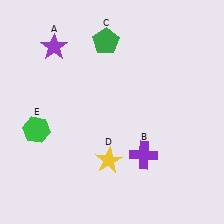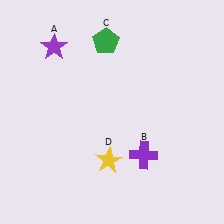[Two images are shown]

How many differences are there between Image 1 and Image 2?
There is 1 difference between the two images.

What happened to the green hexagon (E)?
The green hexagon (E) was removed in Image 2. It was in the bottom-left area of Image 1.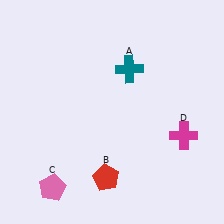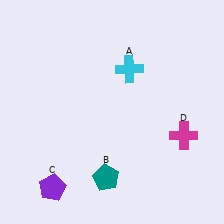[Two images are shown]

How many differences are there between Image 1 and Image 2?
There are 3 differences between the two images.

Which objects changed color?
A changed from teal to cyan. B changed from red to teal. C changed from pink to purple.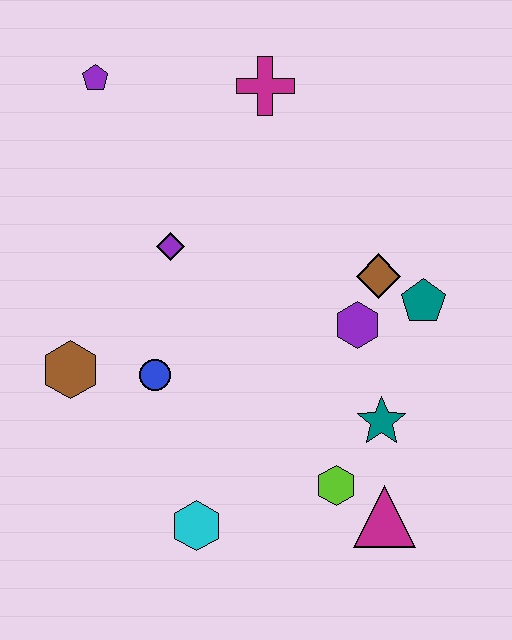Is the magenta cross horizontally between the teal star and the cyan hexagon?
Yes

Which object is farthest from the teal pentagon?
The purple pentagon is farthest from the teal pentagon.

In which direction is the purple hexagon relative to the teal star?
The purple hexagon is above the teal star.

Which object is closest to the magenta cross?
The purple pentagon is closest to the magenta cross.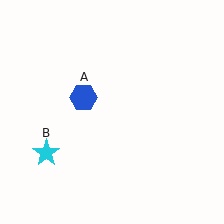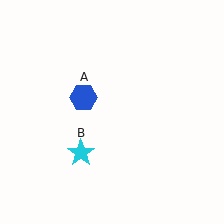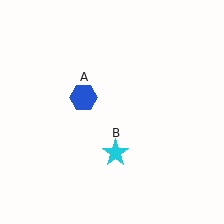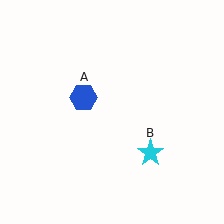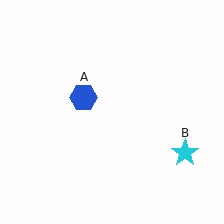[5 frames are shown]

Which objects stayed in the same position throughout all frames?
Blue hexagon (object A) remained stationary.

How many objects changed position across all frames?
1 object changed position: cyan star (object B).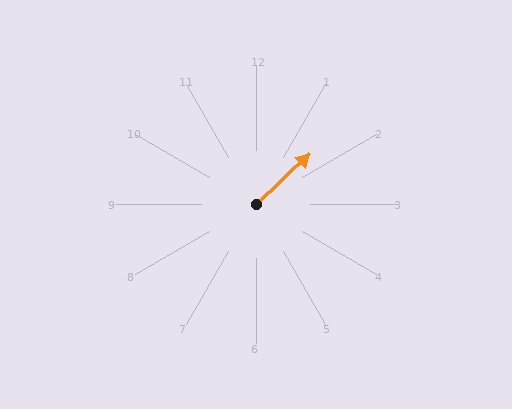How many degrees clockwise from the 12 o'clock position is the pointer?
Approximately 47 degrees.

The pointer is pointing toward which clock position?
Roughly 2 o'clock.